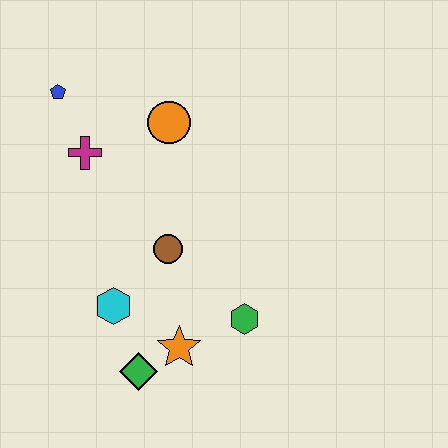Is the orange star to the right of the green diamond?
Yes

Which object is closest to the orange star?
The green diamond is closest to the orange star.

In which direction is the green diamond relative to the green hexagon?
The green diamond is to the left of the green hexagon.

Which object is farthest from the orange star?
The blue pentagon is farthest from the orange star.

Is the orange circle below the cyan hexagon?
No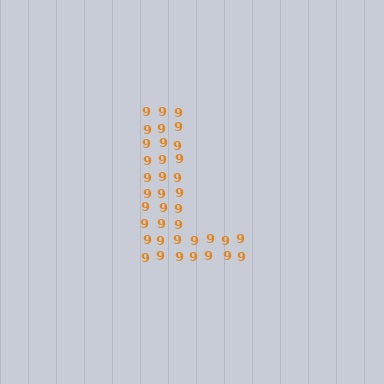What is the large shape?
The large shape is the letter L.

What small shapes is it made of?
It is made of small digit 9's.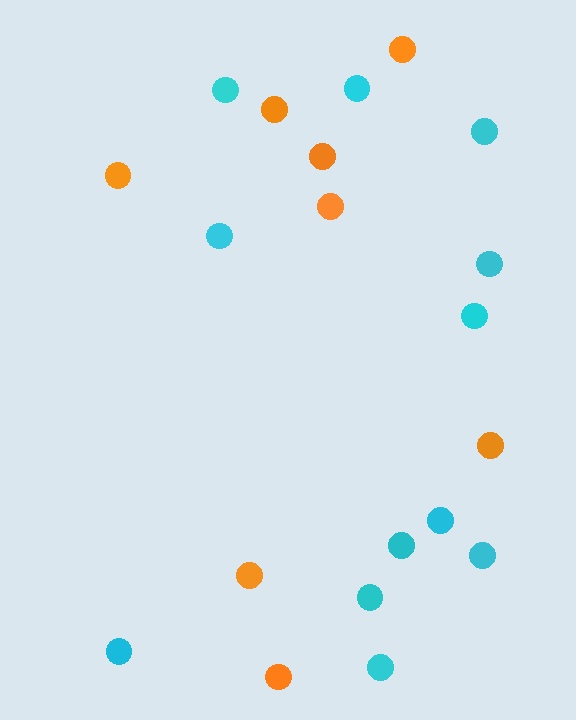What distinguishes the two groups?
There are 2 groups: one group of orange circles (8) and one group of cyan circles (12).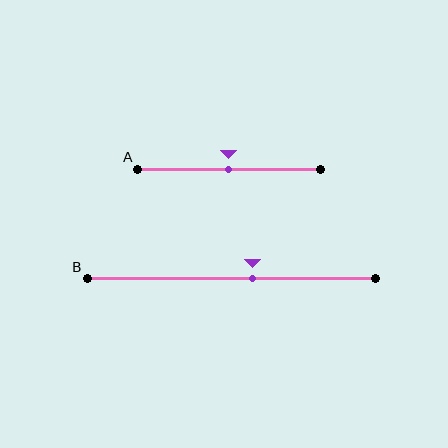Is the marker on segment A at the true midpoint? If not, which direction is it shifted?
Yes, the marker on segment A is at the true midpoint.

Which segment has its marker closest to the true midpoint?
Segment A has its marker closest to the true midpoint.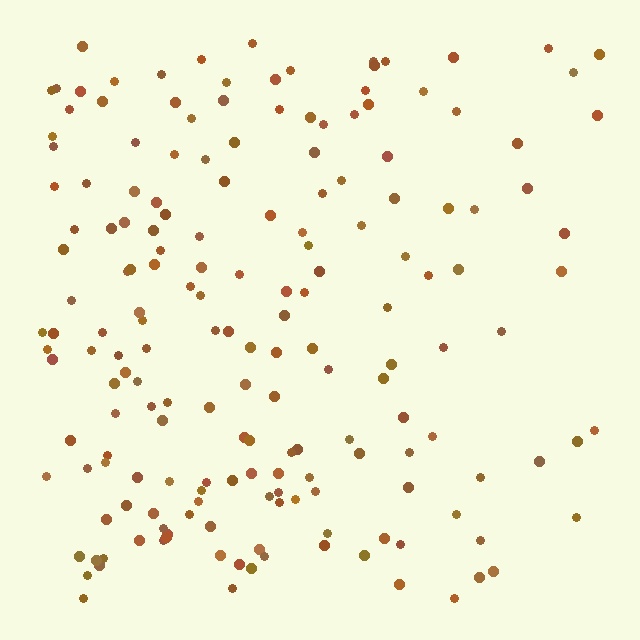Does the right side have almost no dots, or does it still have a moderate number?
Still a moderate number, just noticeably fewer than the left.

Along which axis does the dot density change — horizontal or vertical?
Horizontal.